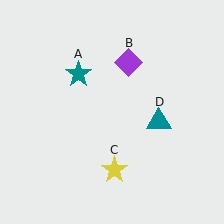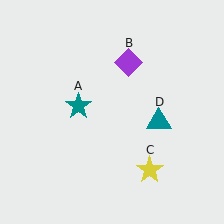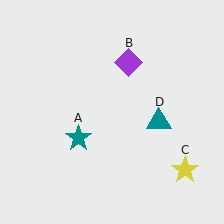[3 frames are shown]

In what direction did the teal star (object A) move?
The teal star (object A) moved down.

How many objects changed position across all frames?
2 objects changed position: teal star (object A), yellow star (object C).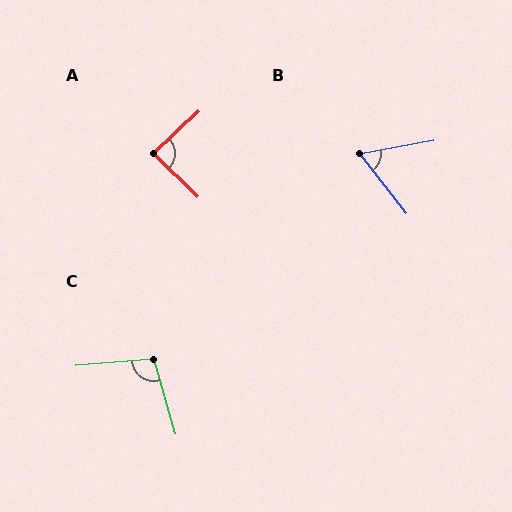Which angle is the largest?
C, at approximately 102 degrees.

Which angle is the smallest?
B, at approximately 63 degrees.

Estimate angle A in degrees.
Approximately 87 degrees.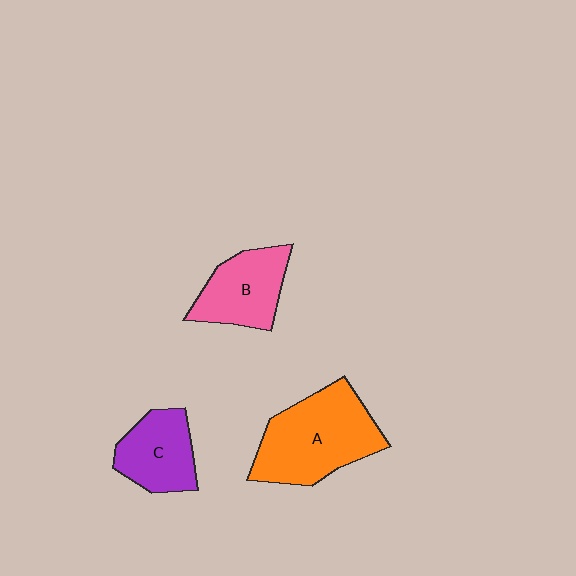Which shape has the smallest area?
Shape C (purple).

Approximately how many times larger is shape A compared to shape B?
Approximately 1.6 times.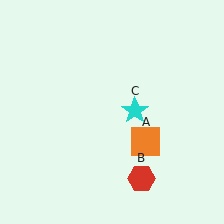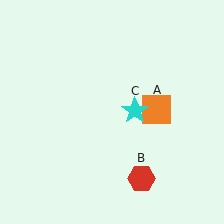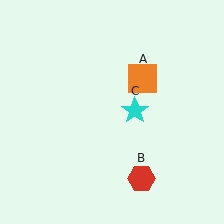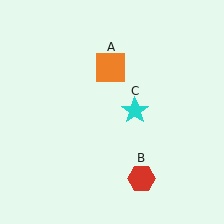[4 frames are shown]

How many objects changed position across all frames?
1 object changed position: orange square (object A).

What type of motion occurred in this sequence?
The orange square (object A) rotated counterclockwise around the center of the scene.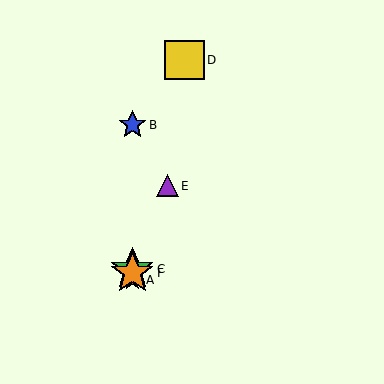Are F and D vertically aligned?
No, F is at x≈132 and D is at x≈185.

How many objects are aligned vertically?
4 objects (A, B, C, F) are aligned vertically.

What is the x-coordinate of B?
Object B is at x≈132.